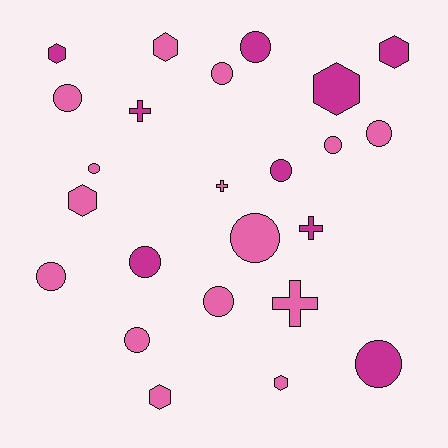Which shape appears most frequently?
Circle, with 13 objects.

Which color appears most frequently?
Pink, with 15 objects.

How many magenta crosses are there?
There are 2 magenta crosses.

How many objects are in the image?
There are 24 objects.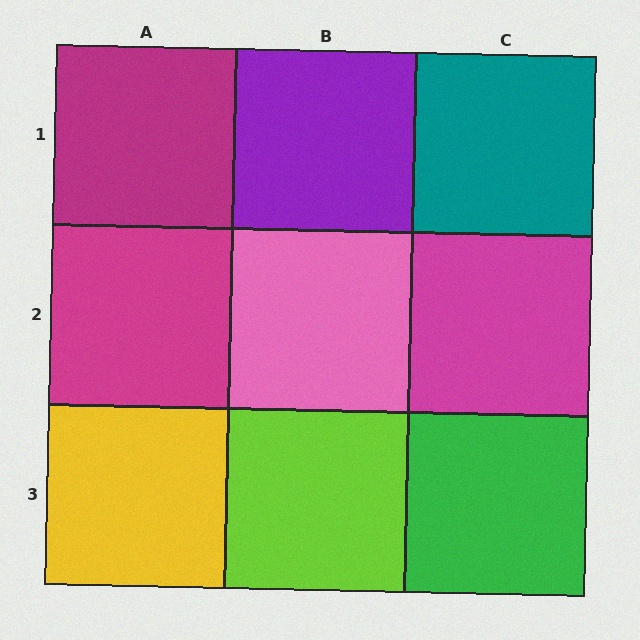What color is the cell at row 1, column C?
Teal.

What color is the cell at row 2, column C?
Magenta.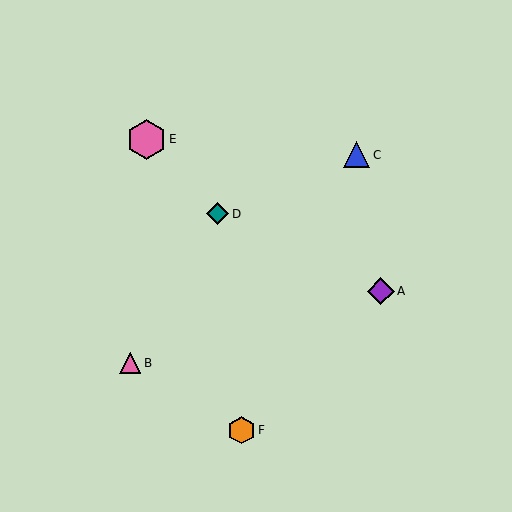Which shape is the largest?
The pink hexagon (labeled E) is the largest.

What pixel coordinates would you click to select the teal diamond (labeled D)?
Click at (218, 214) to select the teal diamond D.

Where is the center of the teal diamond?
The center of the teal diamond is at (218, 214).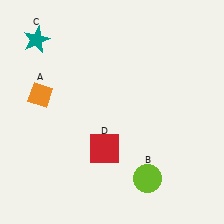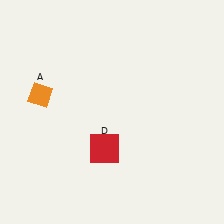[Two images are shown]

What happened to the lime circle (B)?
The lime circle (B) was removed in Image 2. It was in the bottom-right area of Image 1.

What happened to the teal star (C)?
The teal star (C) was removed in Image 2. It was in the top-left area of Image 1.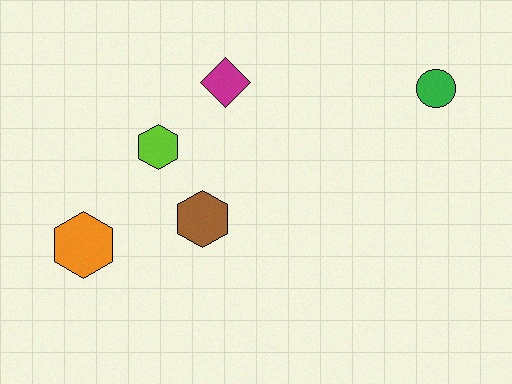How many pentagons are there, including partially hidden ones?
There are no pentagons.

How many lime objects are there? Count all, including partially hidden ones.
There is 1 lime object.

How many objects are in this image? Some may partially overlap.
There are 5 objects.